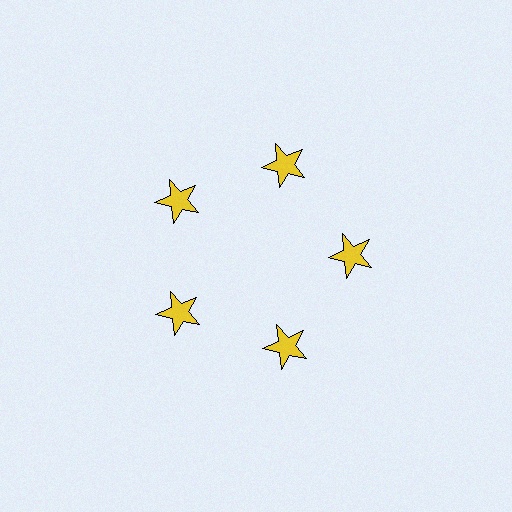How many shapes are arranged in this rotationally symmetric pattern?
There are 5 shapes, arranged in 5 groups of 1.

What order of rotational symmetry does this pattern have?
This pattern has 5-fold rotational symmetry.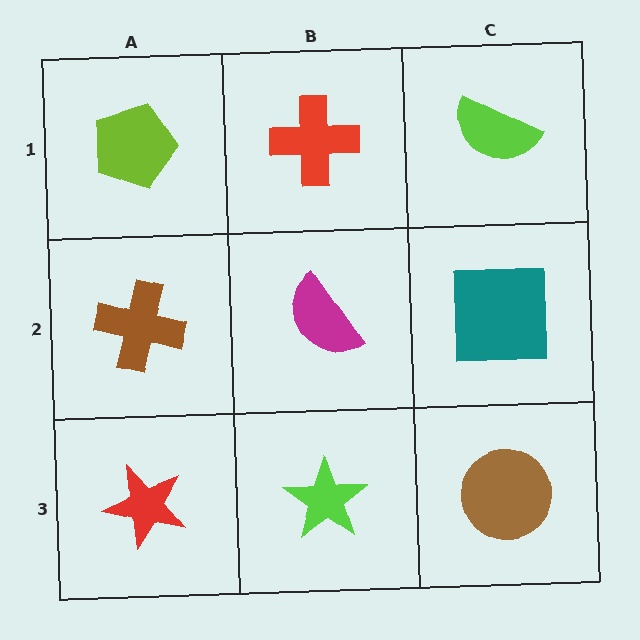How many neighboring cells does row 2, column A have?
3.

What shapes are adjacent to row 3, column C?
A teal square (row 2, column C), a lime star (row 3, column B).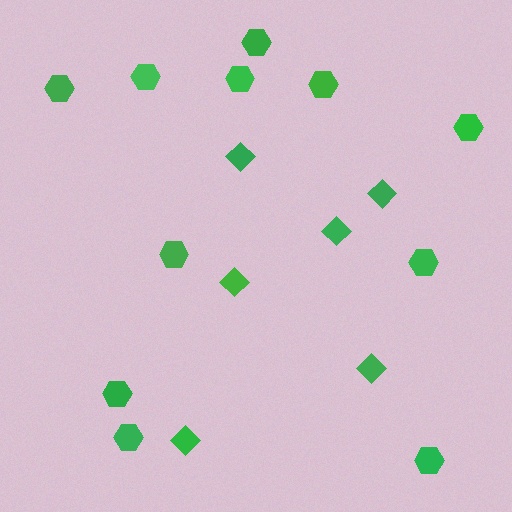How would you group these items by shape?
There are 2 groups: one group of hexagons (11) and one group of diamonds (6).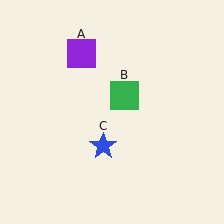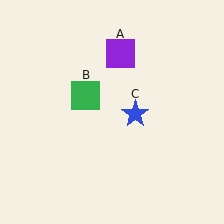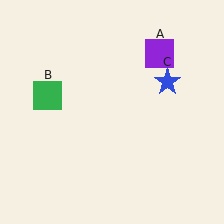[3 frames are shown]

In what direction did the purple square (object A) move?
The purple square (object A) moved right.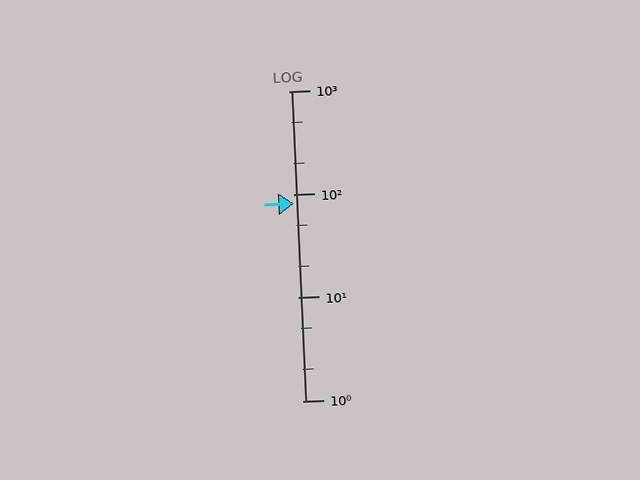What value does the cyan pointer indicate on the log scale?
The pointer indicates approximately 82.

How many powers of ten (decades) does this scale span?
The scale spans 3 decades, from 1 to 1000.